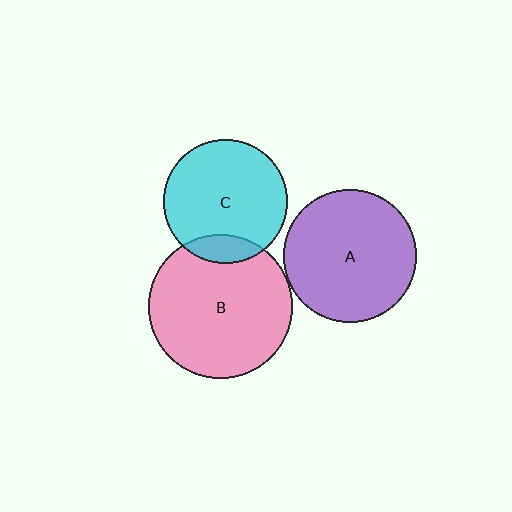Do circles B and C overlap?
Yes.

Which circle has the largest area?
Circle B (pink).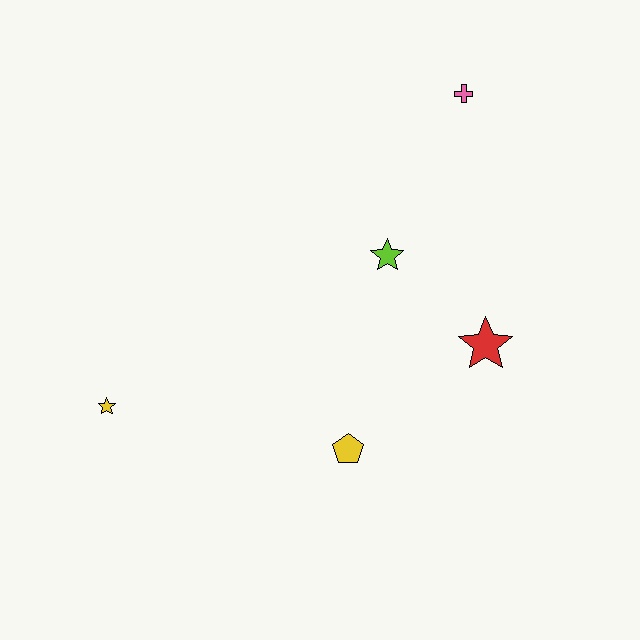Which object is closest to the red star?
The lime star is closest to the red star.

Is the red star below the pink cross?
Yes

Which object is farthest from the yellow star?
The pink cross is farthest from the yellow star.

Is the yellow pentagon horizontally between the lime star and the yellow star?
Yes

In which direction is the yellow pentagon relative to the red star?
The yellow pentagon is to the left of the red star.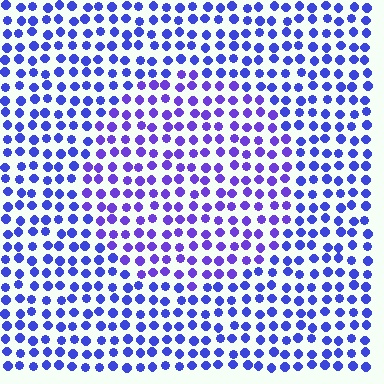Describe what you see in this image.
The image is filled with small blue elements in a uniform arrangement. A circle-shaped region is visible where the elements are tinted to a slightly different hue, forming a subtle color boundary.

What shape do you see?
I see a circle.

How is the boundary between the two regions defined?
The boundary is defined purely by a slight shift in hue (about 23 degrees). Spacing, size, and orientation are identical on both sides.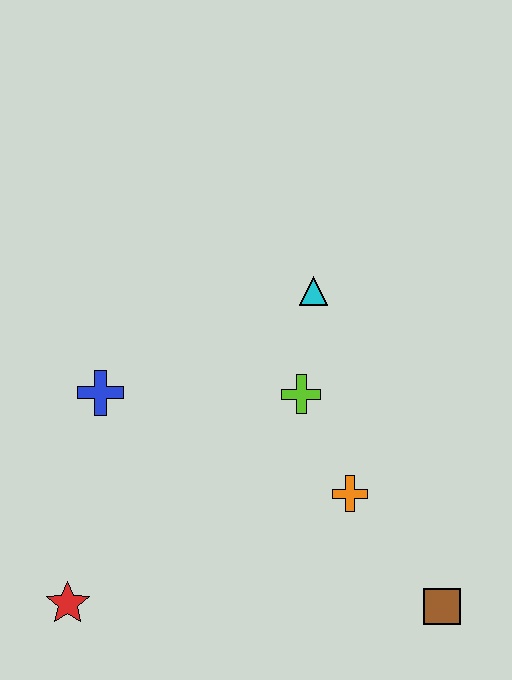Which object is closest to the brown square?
The orange cross is closest to the brown square.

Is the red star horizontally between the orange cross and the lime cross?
No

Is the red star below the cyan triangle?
Yes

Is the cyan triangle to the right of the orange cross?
No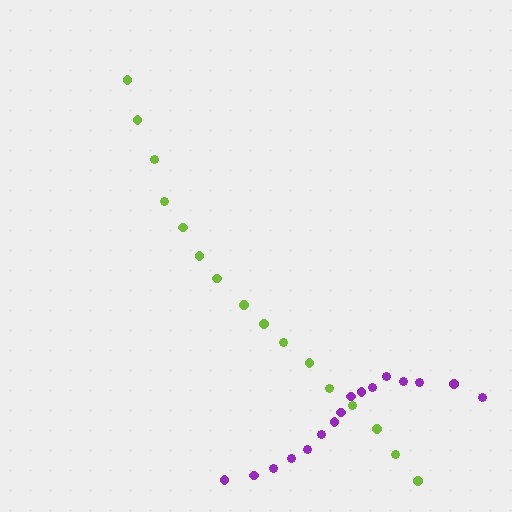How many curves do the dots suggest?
There are 2 distinct paths.